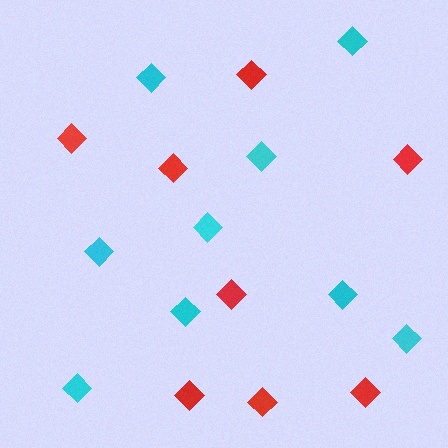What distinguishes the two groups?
There are 2 groups: one group of cyan diamonds (9) and one group of red diamonds (8).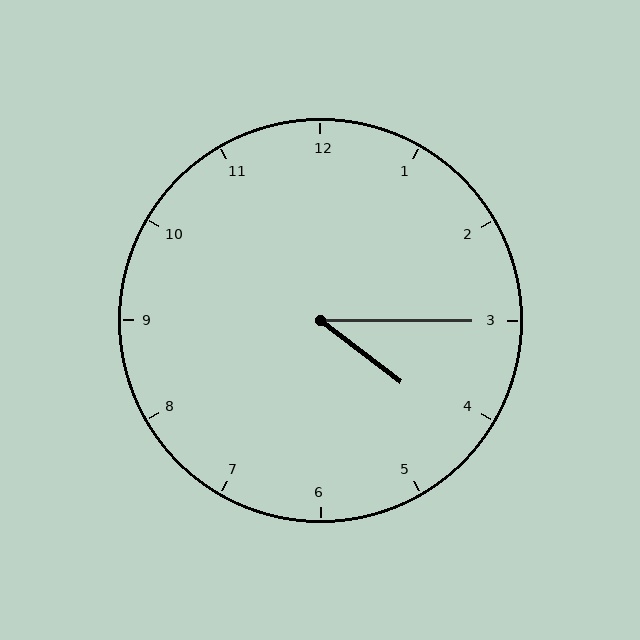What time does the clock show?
4:15.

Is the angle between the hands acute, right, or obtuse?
It is acute.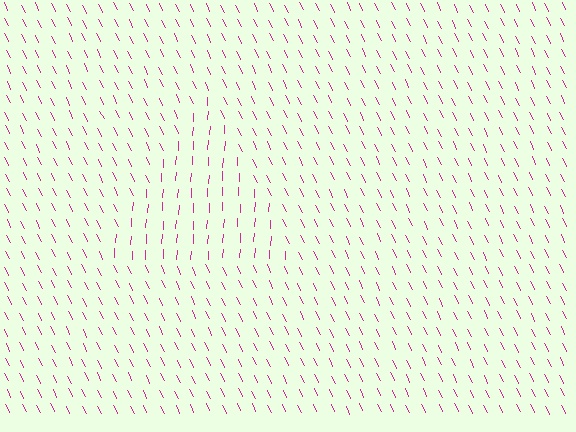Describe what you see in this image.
The image is filled with small magenta line segments. A triangle region in the image has lines oriented differently from the surrounding lines, creating a visible texture boundary.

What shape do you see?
I see a triangle.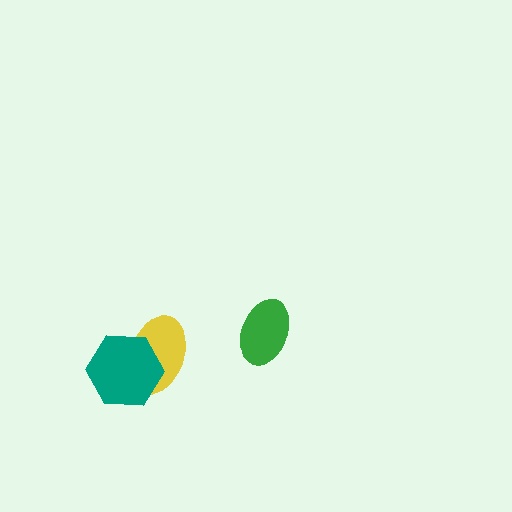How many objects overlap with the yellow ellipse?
1 object overlaps with the yellow ellipse.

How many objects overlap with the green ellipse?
0 objects overlap with the green ellipse.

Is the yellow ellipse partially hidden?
Yes, it is partially covered by another shape.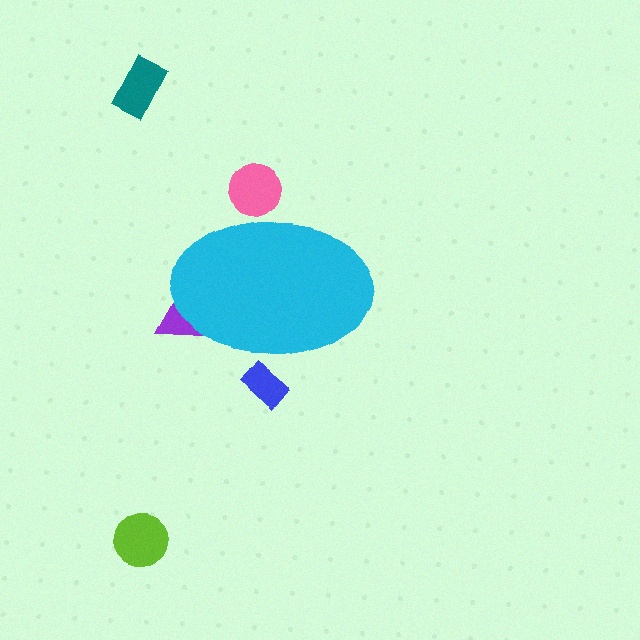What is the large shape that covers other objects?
A cyan ellipse.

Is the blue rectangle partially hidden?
Yes, the blue rectangle is partially hidden behind the cyan ellipse.